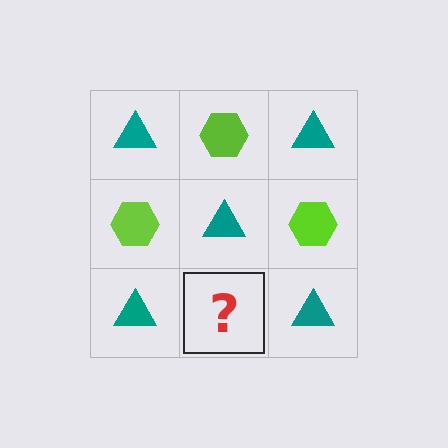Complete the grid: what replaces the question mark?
The question mark should be replaced with a lime hexagon.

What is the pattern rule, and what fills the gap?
The rule is that it alternates teal triangle and lime hexagon in a checkerboard pattern. The gap should be filled with a lime hexagon.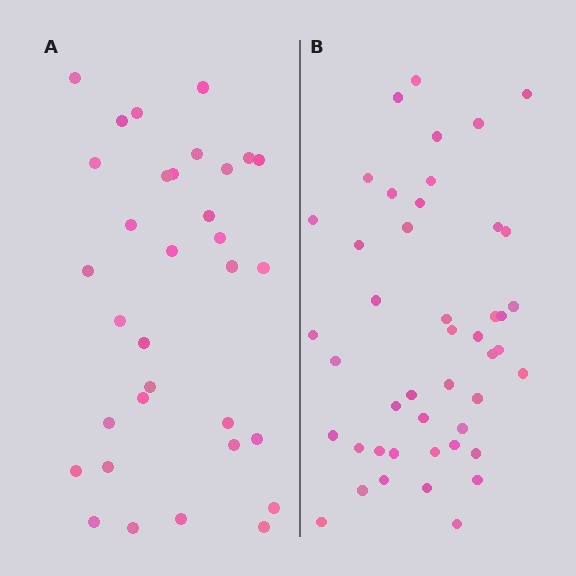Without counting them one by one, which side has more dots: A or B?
Region B (the right region) has more dots.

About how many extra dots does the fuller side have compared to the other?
Region B has roughly 12 or so more dots than region A.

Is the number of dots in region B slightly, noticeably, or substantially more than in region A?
Region B has noticeably more, but not dramatically so. The ratio is roughly 1.4 to 1.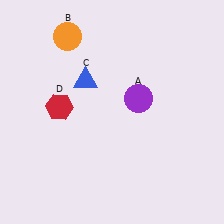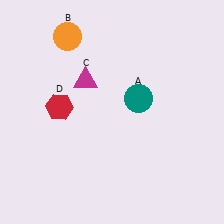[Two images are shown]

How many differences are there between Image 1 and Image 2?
There are 2 differences between the two images.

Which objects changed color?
A changed from purple to teal. C changed from blue to magenta.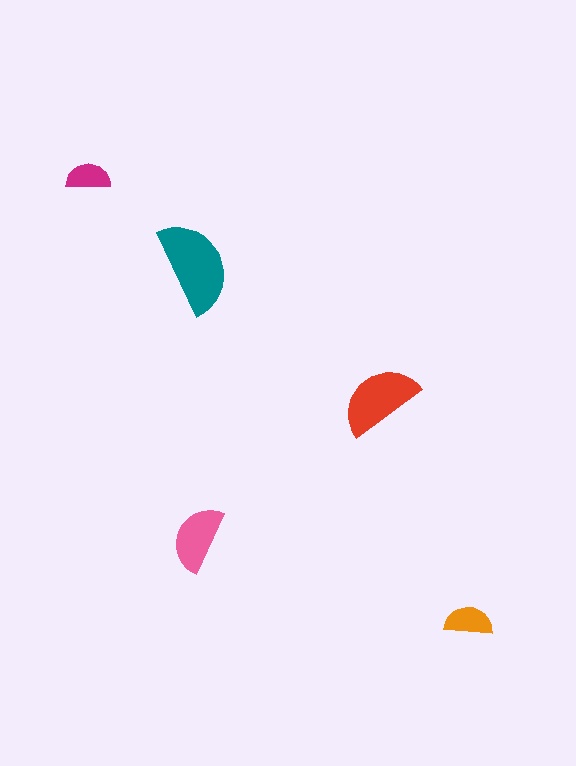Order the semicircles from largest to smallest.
the teal one, the red one, the pink one, the orange one, the magenta one.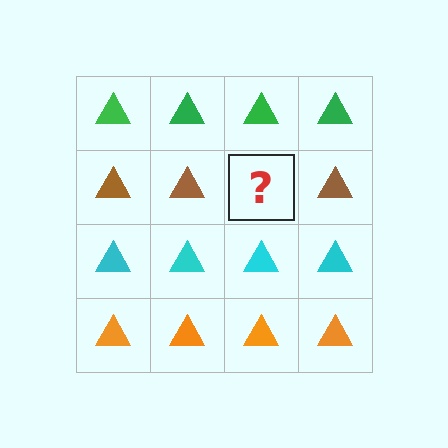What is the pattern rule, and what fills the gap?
The rule is that each row has a consistent color. The gap should be filled with a brown triangle.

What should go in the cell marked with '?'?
The missing cell should contain a brown triangle.